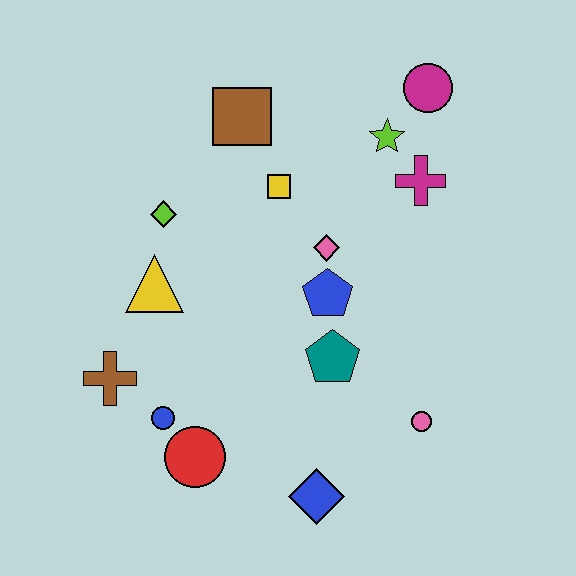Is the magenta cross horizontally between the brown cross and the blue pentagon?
No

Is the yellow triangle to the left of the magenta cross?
Yes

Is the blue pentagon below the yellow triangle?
Yes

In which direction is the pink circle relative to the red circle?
The pink circle is to the right of the red circle.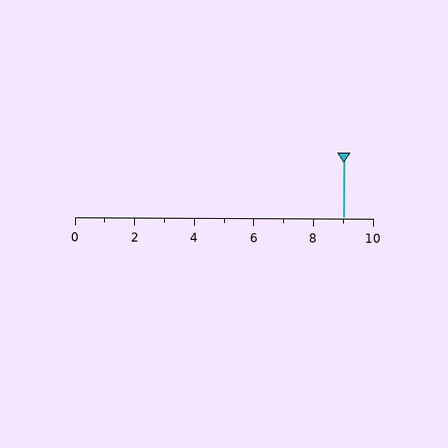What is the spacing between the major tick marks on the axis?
The major ticks are spaced 2 apart.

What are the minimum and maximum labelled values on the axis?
The axis runs from 0 to 10.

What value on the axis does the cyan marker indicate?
The marker indicates approximately 9.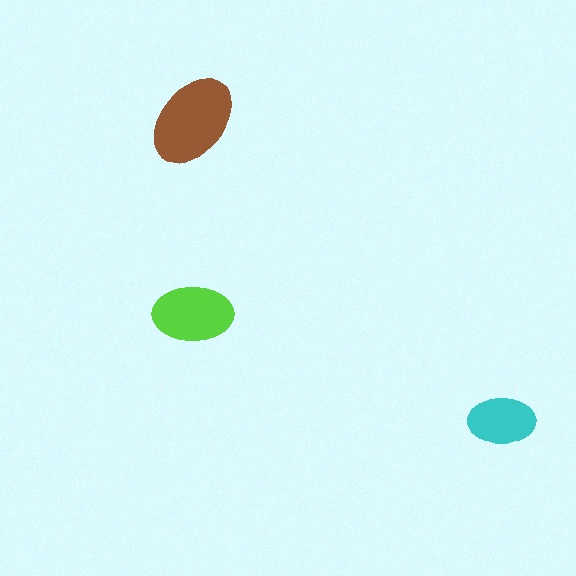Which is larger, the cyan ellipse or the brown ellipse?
The brown one.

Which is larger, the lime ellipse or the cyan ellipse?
The lime one.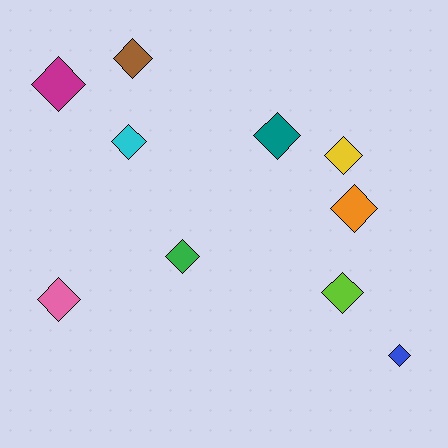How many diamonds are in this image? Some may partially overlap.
There are 10 diamonds.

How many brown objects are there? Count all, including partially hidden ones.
There is 1 brown object.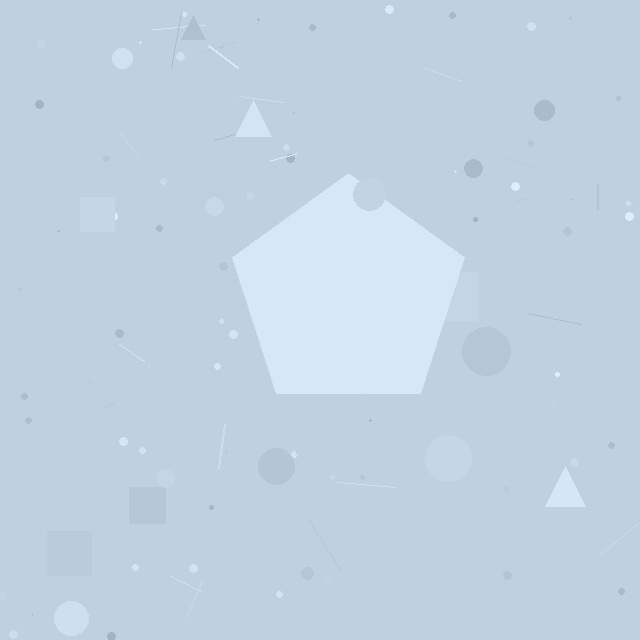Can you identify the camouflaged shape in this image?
The camouflaged shape is a pentagon.